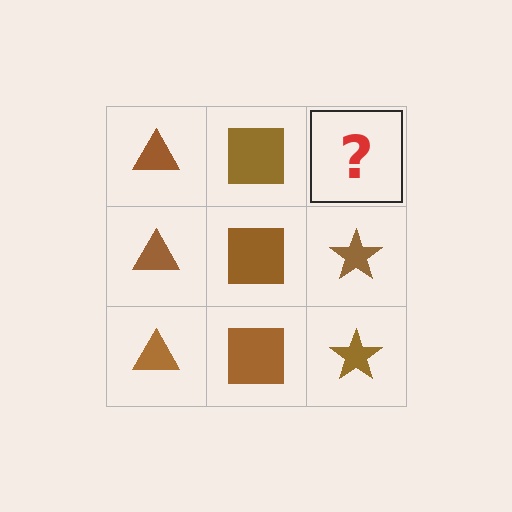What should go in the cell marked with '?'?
The missing cell should contain a brown star.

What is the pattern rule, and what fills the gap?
The rule is that each column has a consistent shape. The gap should be filled with a brown star.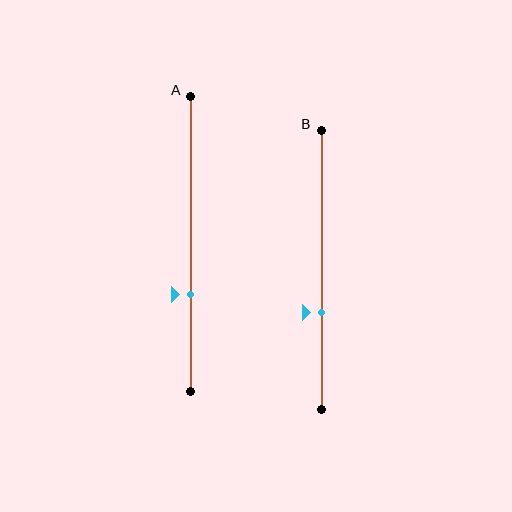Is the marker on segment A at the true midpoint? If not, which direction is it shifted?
No, the marker on segment A is shifted downward by about 17% of the segment length.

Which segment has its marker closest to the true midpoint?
Segment B has its marker closest to the true midpoint.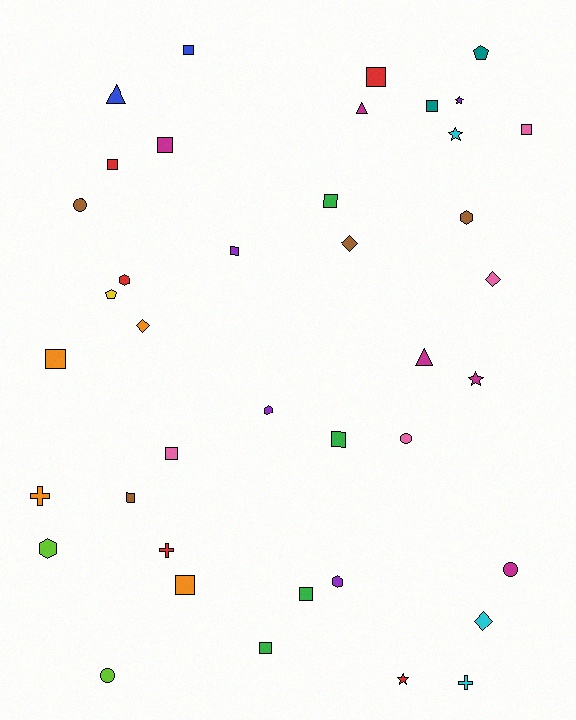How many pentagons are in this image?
There are 2 pentagons.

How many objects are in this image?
There are 40 objects.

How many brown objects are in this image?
There are 4 brown objects.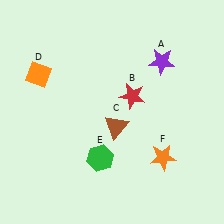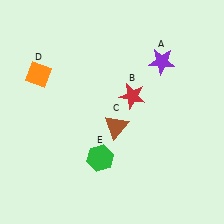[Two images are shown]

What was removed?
The orange star (F) was removed in Image 2.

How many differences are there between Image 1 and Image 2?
There is 1 difference between the two images.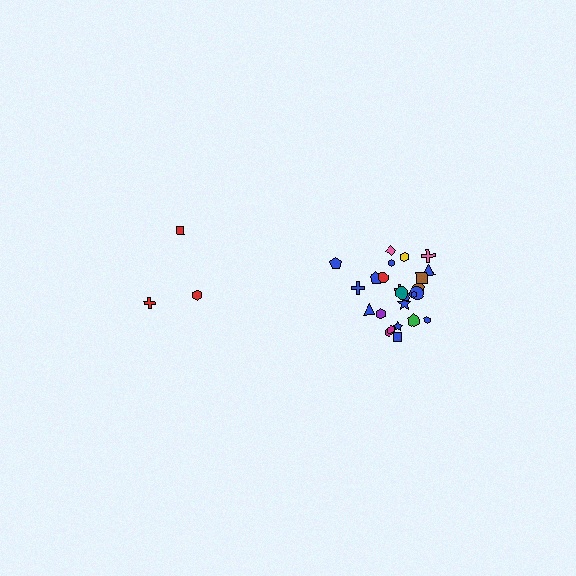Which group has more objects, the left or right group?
The right group.